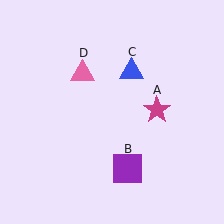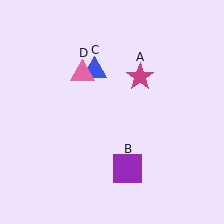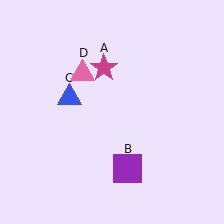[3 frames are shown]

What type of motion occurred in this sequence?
The magenta star (object A), blue triangle (object C) rotated counterclockwise around the center of the scene.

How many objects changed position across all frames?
2 objects changed position: magenta star (object A), blue triangle (object C).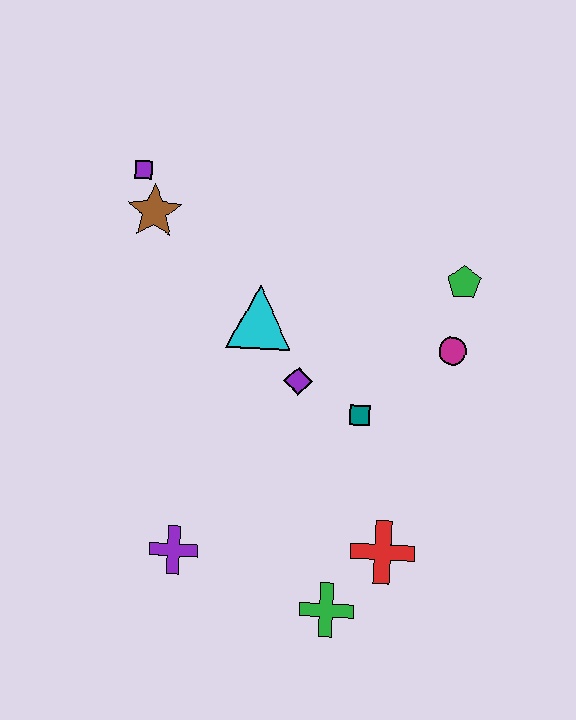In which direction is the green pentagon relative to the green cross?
The green pentagon is above the green cross.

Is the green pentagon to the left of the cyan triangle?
No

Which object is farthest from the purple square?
The green cross is farthest from the purple square.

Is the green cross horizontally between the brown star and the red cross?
Yes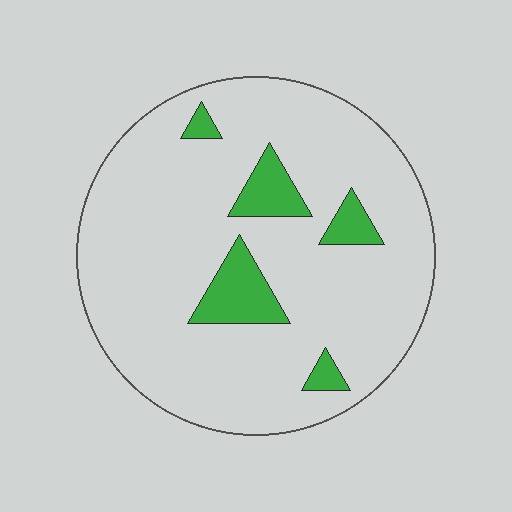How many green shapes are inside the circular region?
5.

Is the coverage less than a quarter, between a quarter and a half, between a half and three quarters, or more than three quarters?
Less than a quarter.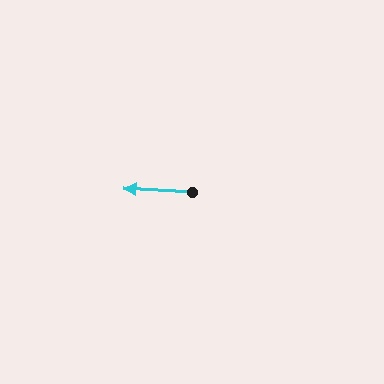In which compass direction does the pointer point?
West.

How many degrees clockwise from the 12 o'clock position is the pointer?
Approximately 273 degrees.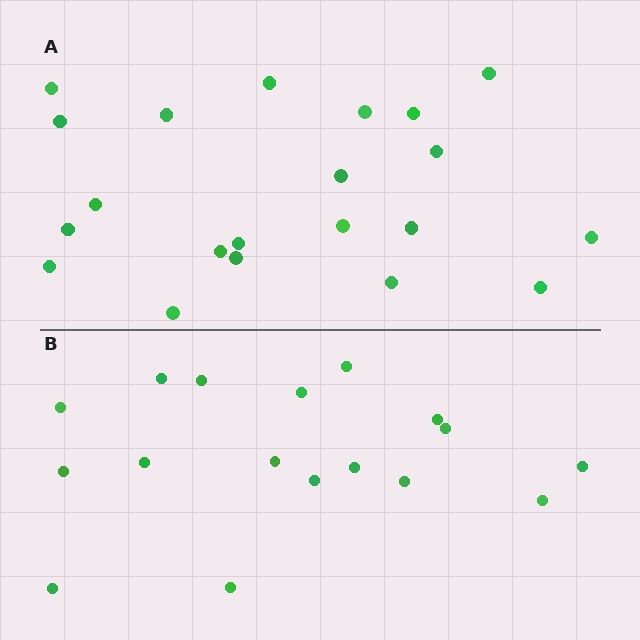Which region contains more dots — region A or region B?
Region A (the top region) has more dots.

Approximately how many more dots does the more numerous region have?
Region A has about 4 more dots than region B.